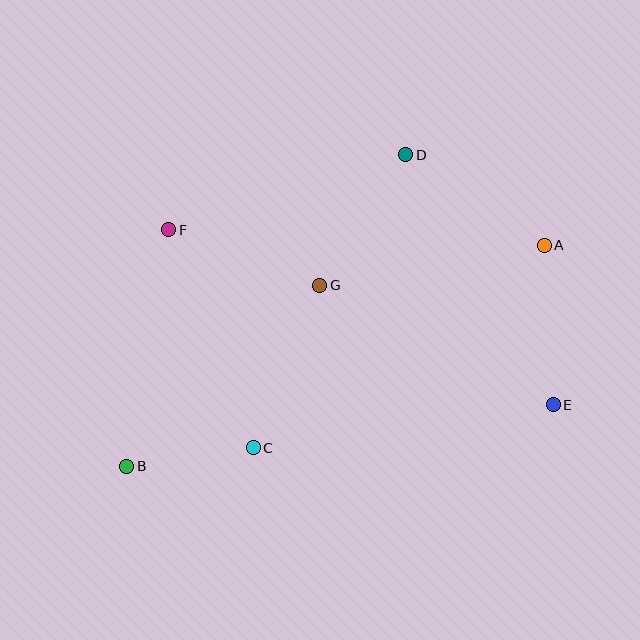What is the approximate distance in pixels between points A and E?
The distance between A and E is approximately 160 pixels.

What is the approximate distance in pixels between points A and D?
The distance between A and D is approximately 165 pixels.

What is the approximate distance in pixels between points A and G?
The distance between A and G is approximately 228 pixels.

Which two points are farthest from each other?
Points A and B are farthest from each other.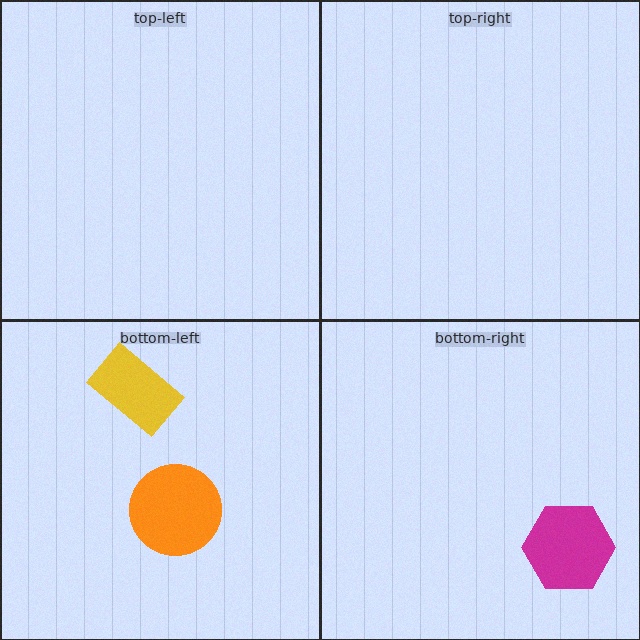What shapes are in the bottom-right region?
The magenta hexagon.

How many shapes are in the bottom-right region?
1.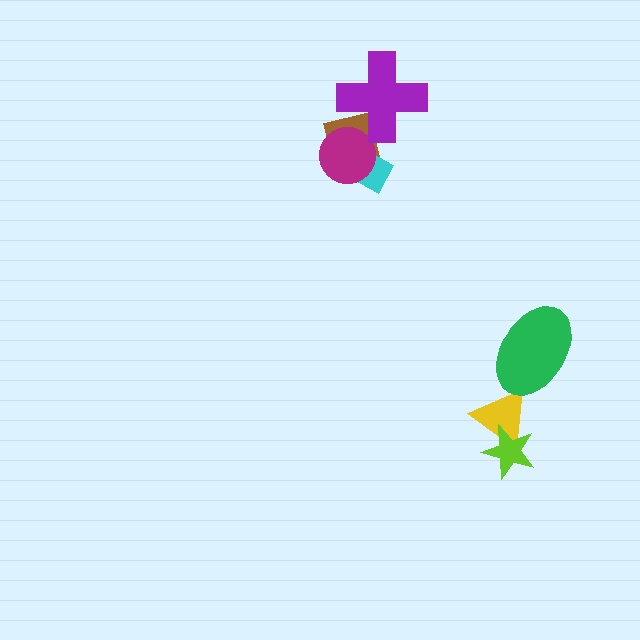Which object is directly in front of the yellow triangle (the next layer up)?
The green ellipse is directly in front of the yellow triangle.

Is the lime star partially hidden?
No, no other shape covers it.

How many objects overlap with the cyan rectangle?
2 objects overlap with the cyan rectangle.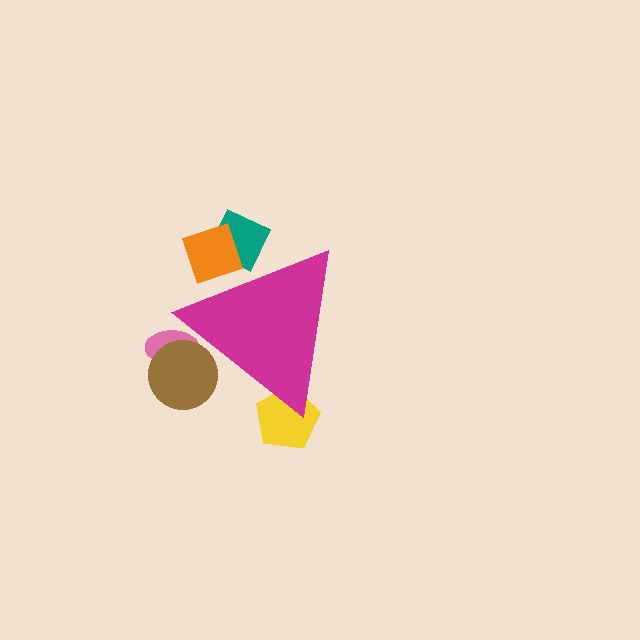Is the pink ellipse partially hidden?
Yes, the pink ellipse is partially hidden behind the magenta triangle.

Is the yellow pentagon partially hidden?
Yes, the yellow pentagon is partially hidden behind the magenta triangle.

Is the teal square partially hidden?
Yes, the teal square is partially hidden behind the magenta triangle.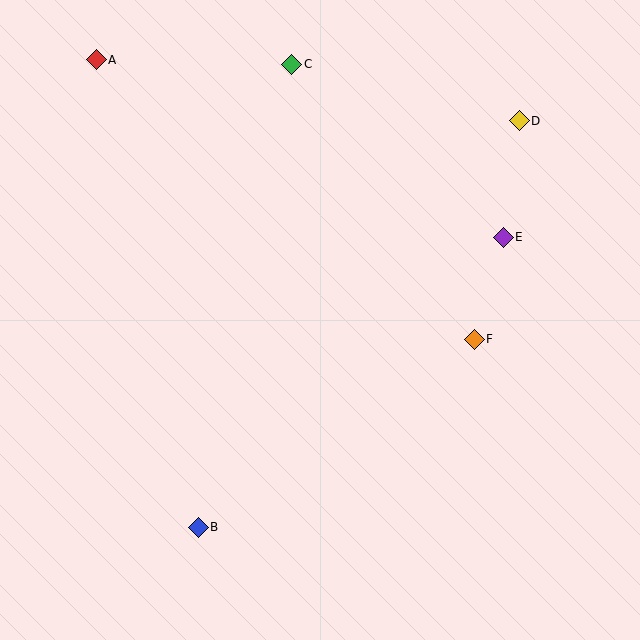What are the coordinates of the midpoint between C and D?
The midpoint between C and D is at (405, 92).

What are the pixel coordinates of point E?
Point E is at (503, 237).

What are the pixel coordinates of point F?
Point F is at (474, 339).